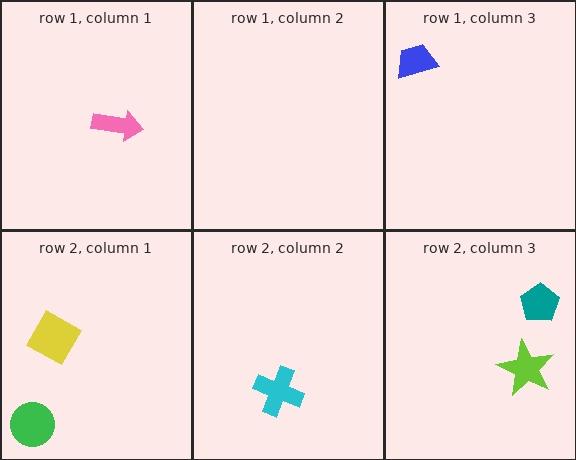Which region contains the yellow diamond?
The row 2, column 1 region.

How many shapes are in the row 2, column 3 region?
2.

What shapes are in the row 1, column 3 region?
The blue trapezoid.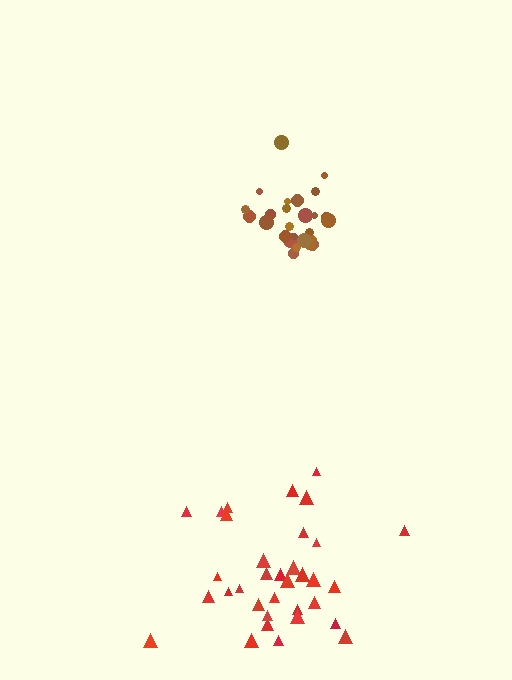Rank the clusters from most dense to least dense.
brown, red.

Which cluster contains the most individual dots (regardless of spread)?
Red (34).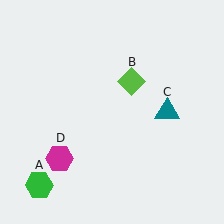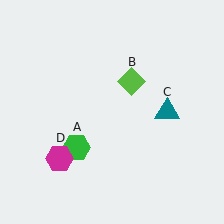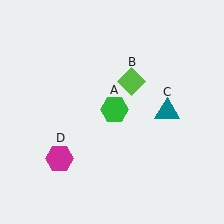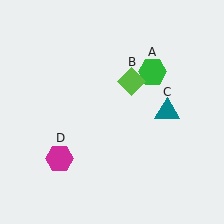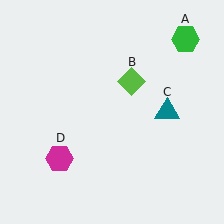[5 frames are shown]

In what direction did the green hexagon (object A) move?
The green hexagon (object A) moved up and to the right.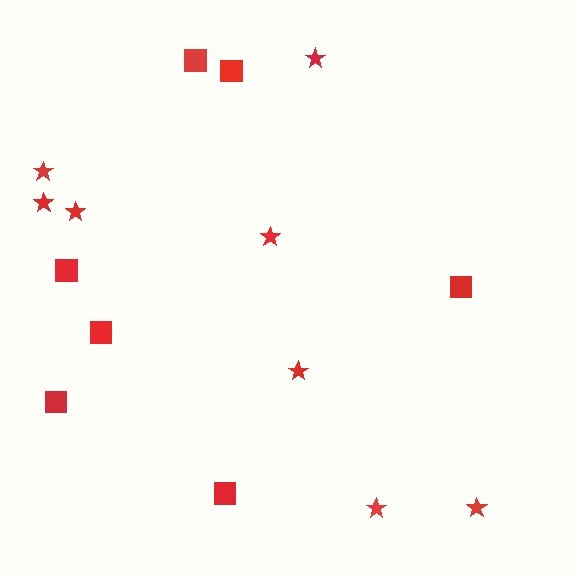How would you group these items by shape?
There are 2 groups: one group of stars (8) and one group of squares (7).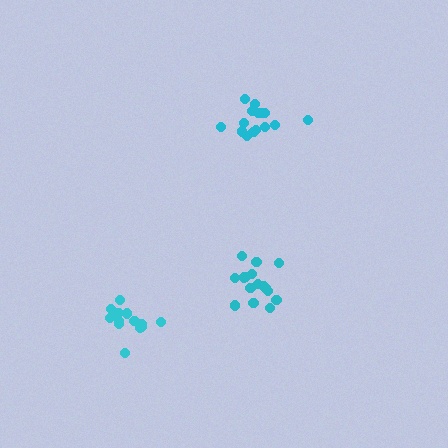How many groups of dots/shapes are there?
There are 3 groups.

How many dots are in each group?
Group 1: 15 dots, Group 2: 16 dots, Group 3: 14 dots (45 total).